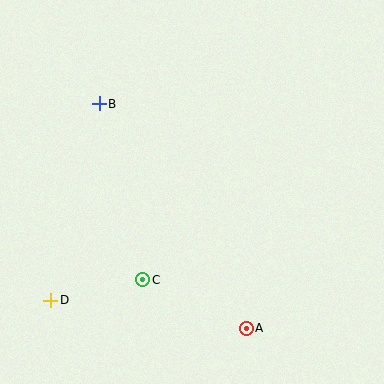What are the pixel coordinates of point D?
Point D is at (51, 300).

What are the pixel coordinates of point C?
Point C is at (143, 280).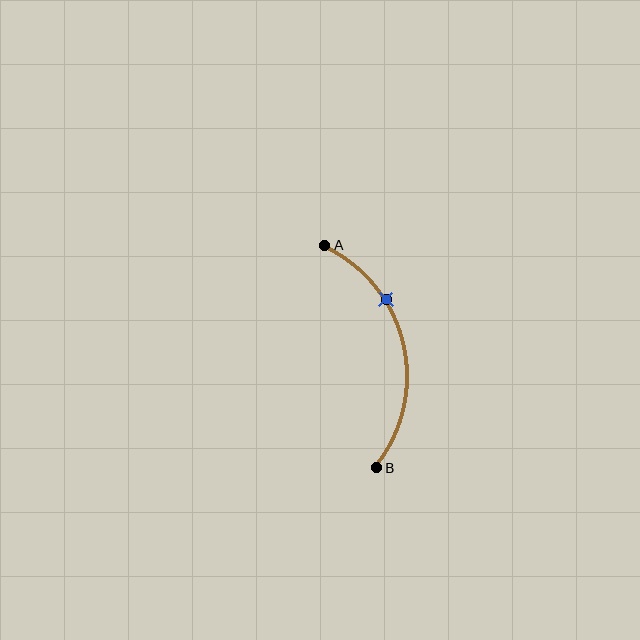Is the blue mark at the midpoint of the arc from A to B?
No. The blue mark lies on the arc but is closer to endpoint A. The arc midpoint would be at the point on the curve equidistant along the arc from both A and B.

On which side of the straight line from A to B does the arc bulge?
The arc bulges to the right of the straight line connecting A and B.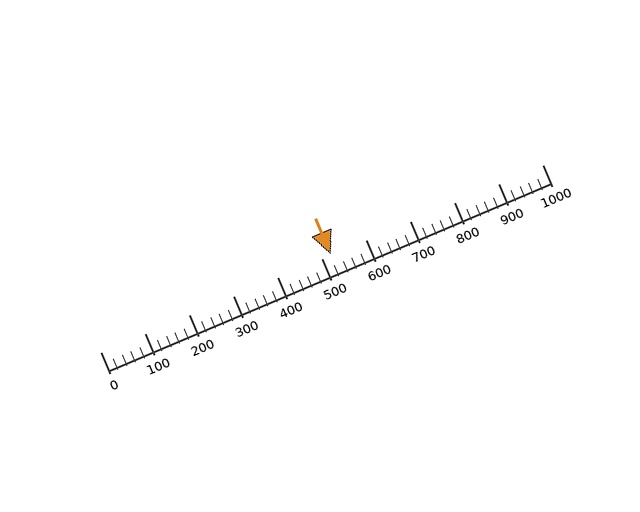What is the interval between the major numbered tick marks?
The major tick marks are spaced 100 units apart.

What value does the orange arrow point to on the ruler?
The orange arrow points to approximately 523.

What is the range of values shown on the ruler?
The ruler shows values from 0 to 1000.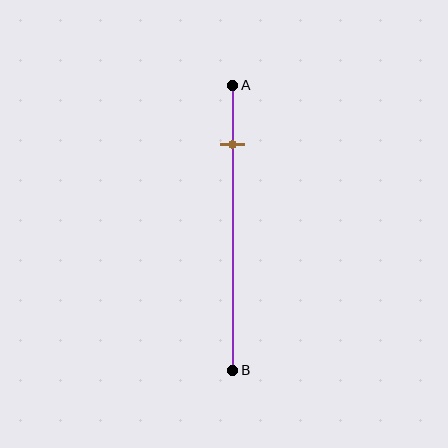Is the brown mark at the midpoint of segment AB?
No, the mark is at about 20% from A, not at the 50% midpoint.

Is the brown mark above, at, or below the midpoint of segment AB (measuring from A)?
The brown mark is above the midpoint of segment AB.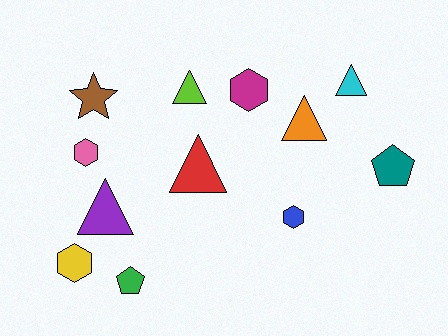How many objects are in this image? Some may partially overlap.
There are 12 objects.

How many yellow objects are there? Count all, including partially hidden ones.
There is 1 yellow object.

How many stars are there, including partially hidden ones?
There is 1 star.